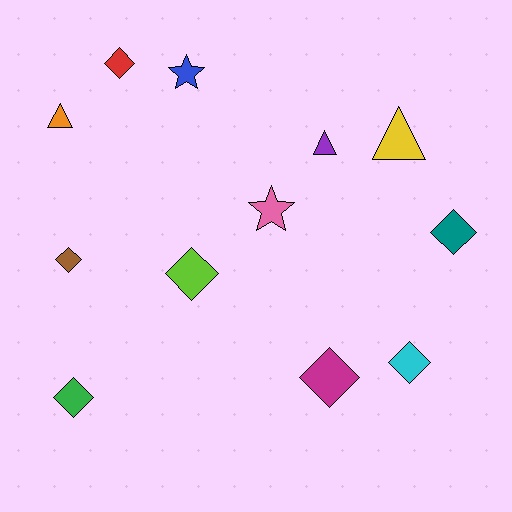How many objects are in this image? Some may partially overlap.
There are 12 objects.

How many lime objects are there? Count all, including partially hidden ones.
There is 1 lime object.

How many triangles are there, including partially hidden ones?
There are 3 triangles.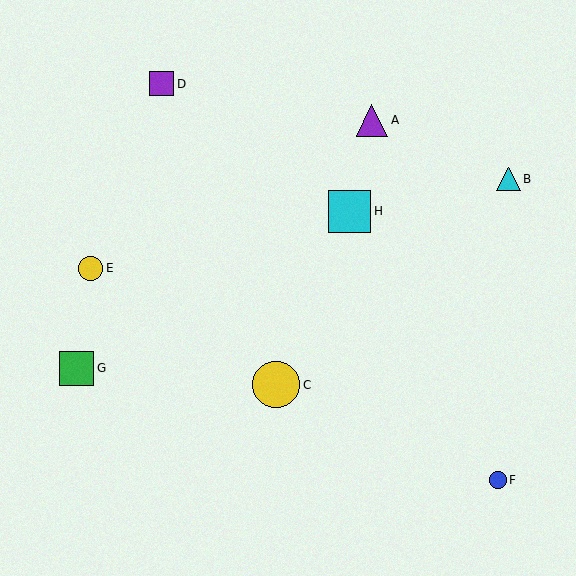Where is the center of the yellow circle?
The center of the yellow circle is at (276, 385).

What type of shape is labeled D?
Shape D is a purple square.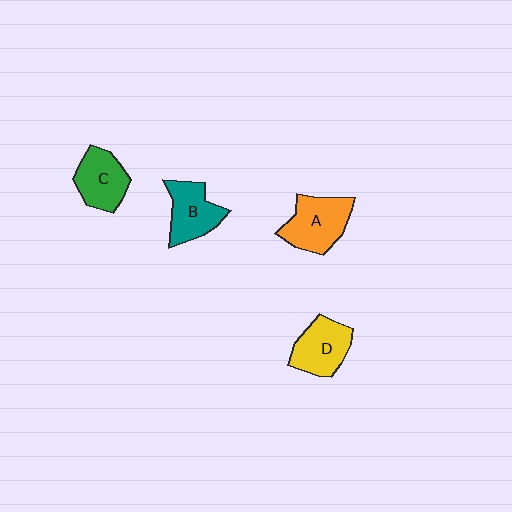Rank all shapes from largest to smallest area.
From largest to smallest: A (orange), D (yellow), B (teal), C (green).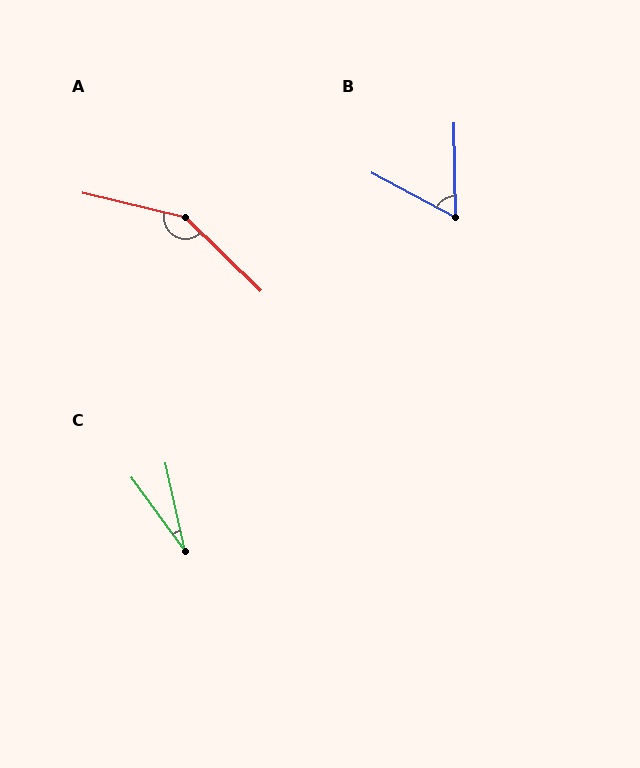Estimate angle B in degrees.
Approximately 61 degrees.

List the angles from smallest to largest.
C (24°), B (61°), A (149°).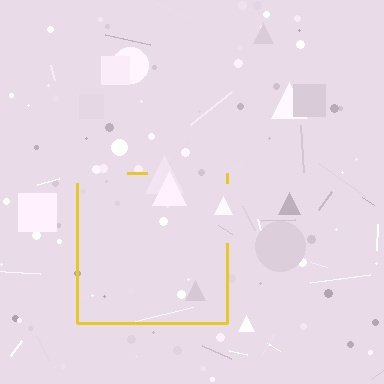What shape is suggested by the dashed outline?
The dashed outline suggests a square.